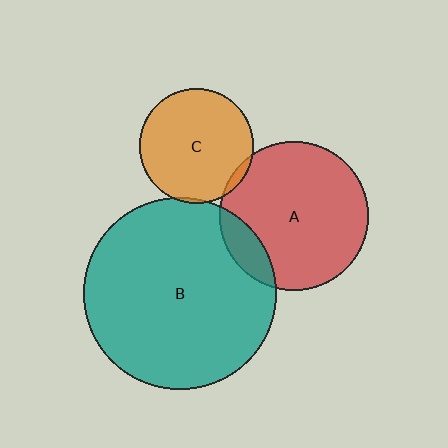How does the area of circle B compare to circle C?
Approximately 2.8 times.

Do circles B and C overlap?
Yes.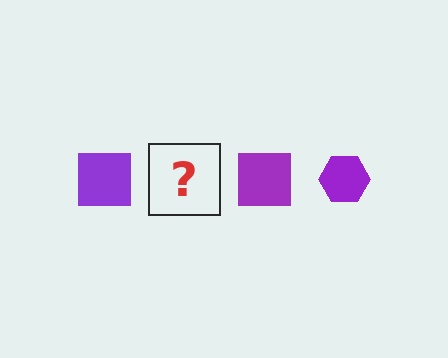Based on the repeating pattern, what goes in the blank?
The blank should be a purple hexagon.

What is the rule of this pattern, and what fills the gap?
The rule is that the pattern cycles through square, hexagon shapes in purple. The gap should be filled with a purple hexagon.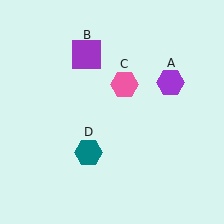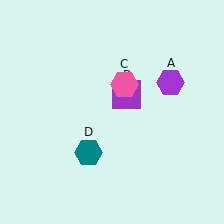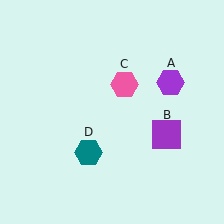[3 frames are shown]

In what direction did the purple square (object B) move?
The purple square (object B) moved down and to the right.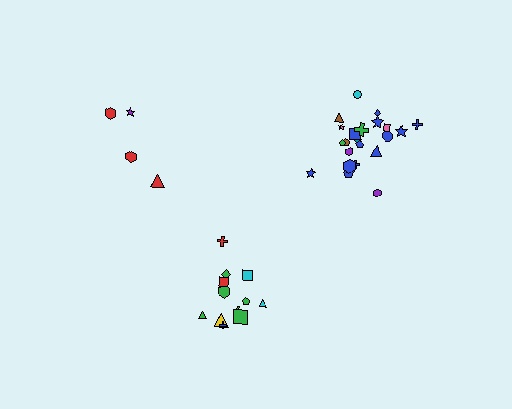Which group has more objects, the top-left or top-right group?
The top-right group.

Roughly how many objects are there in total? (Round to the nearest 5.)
Roughly 40 objects in total.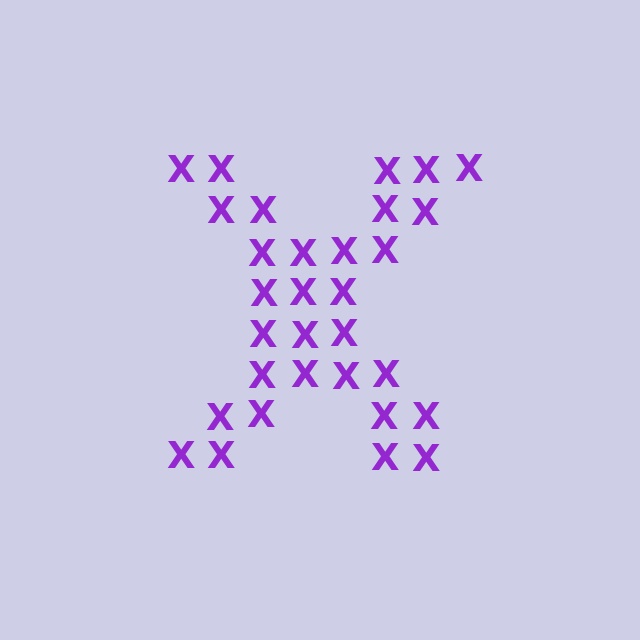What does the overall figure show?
The overall figure shows the letter X.